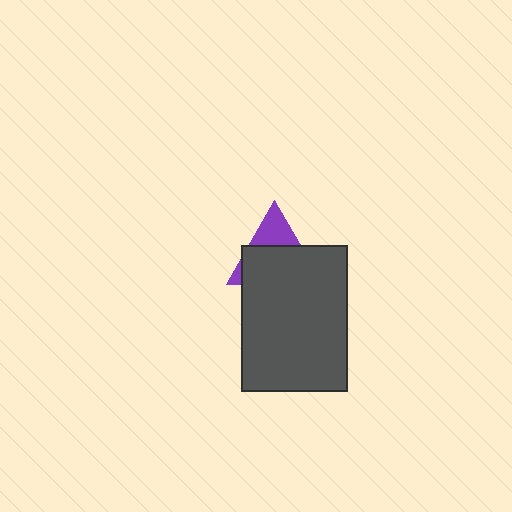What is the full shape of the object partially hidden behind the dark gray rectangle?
The partially hidden object is a purple triangle.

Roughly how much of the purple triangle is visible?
A small part of it is visible (roughly 34%).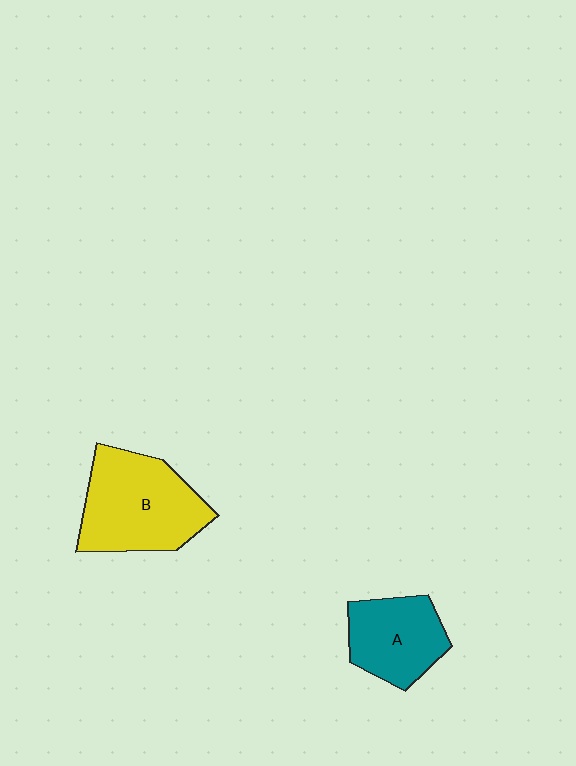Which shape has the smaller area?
Shape A (teal).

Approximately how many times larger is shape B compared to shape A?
Approximately 1.5 times.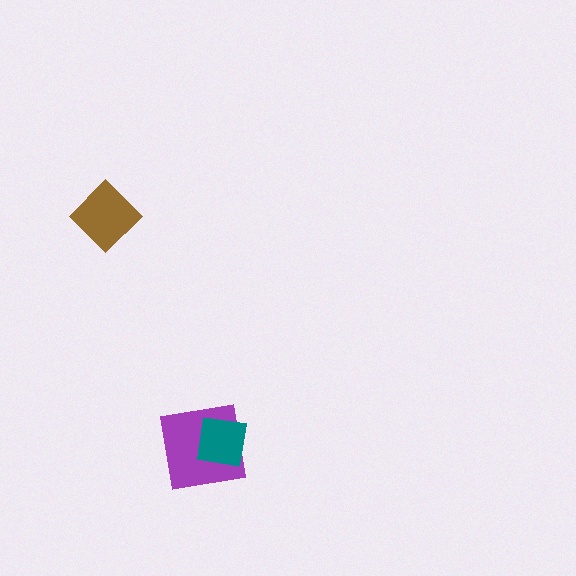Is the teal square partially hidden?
No, no other shape covers it.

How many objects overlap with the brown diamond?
0 objects overlap with the brown diamond.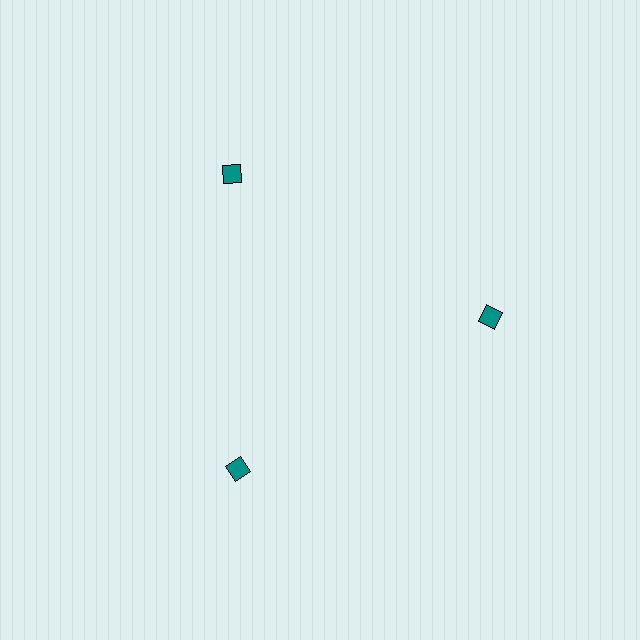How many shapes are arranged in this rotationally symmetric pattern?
There are 3 shapes, arranged in 3 groups of 1.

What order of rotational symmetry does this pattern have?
This pattern has 3-fold rotational symmetry.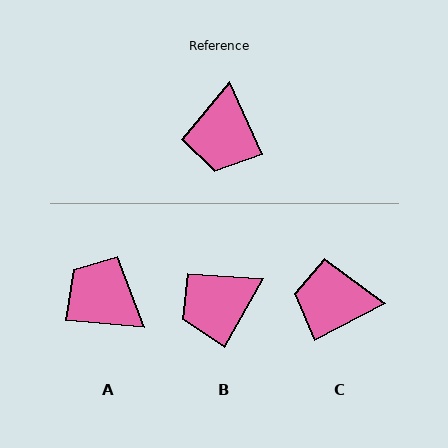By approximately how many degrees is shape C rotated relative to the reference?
Approximately 87 degrees clockwise.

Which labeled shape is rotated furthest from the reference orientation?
A, about 119 degrees away.